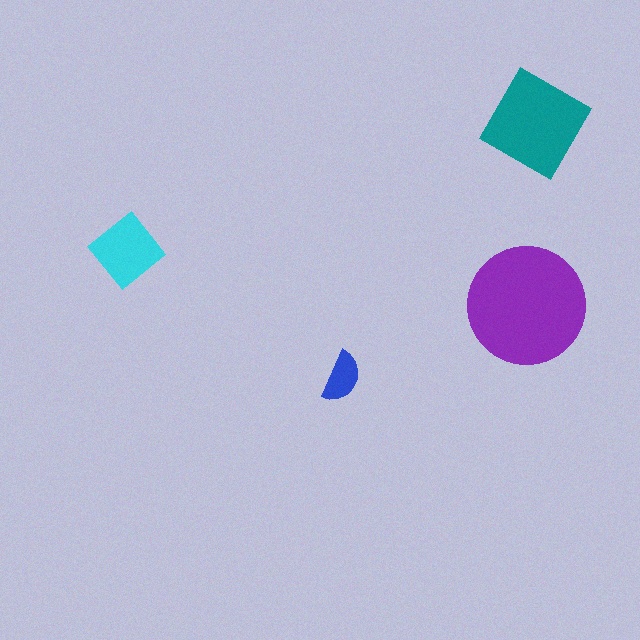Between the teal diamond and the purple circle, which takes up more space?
The purple circle.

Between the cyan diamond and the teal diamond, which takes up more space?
The teal diamond.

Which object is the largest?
The purple circle.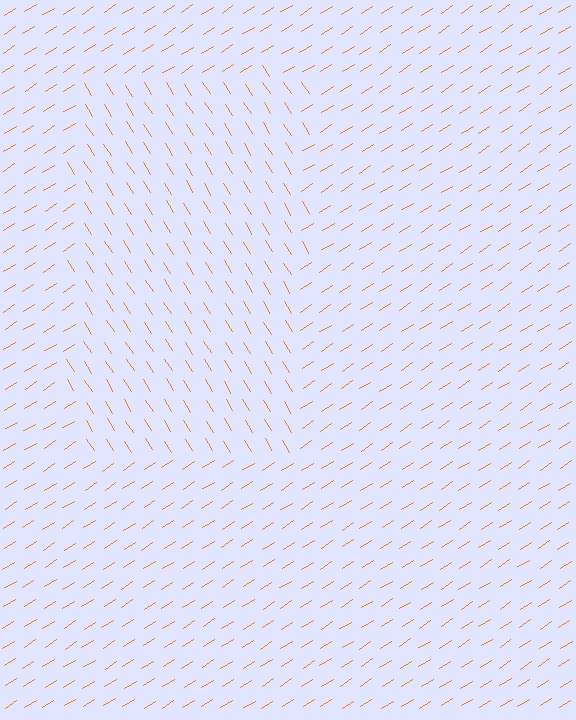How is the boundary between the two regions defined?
The boundary is defined purely by a change in line orientation (approximately 89 degrees difference). All lines are the same color and thickness.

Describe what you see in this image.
The image is filled with small orange line segments. A rectangle region in the image has lines oriented differently from the surrounding lines, creating a visible texture boundary.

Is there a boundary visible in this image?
Yes, there is a texture boundary formed by a change in line orientation.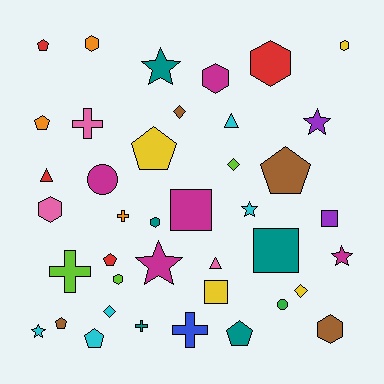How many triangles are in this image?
There are 3 triangles.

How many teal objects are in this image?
There are 5 teal objects.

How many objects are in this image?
There are 40 objects.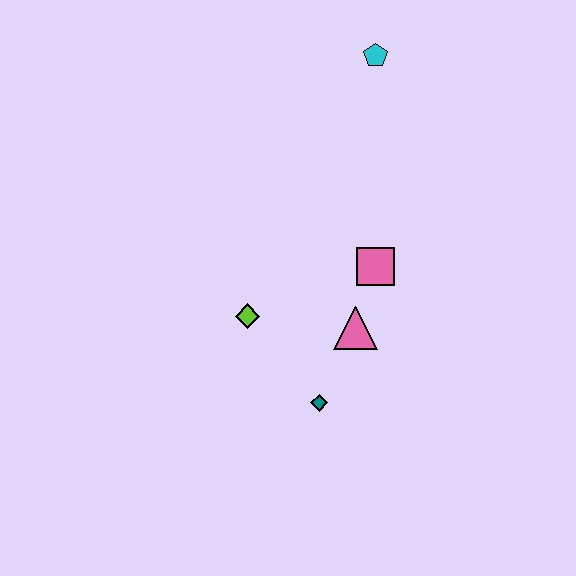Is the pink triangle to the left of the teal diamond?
No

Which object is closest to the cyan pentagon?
The pink square is closest to the cyan pentagon.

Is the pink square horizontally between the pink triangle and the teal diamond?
No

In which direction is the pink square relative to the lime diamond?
The pink square is to the right of the lime diamond.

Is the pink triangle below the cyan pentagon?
Yes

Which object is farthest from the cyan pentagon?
The teal diamond is farthest from the cyan pentagon.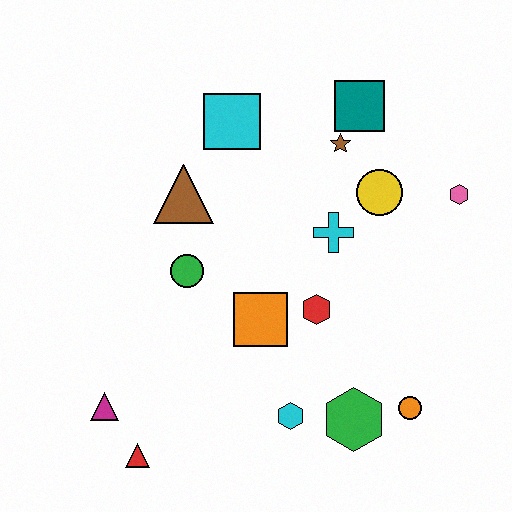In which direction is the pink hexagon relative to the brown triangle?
The pink hexagon is to the right of the brown triangle.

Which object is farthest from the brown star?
The red triangle is farthest from the brown star.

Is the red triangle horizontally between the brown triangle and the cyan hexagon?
No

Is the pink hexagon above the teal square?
No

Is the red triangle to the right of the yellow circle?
No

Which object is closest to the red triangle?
The magenta triangle is closest to the red triangle.